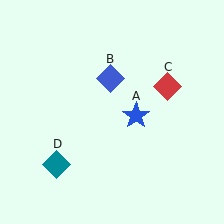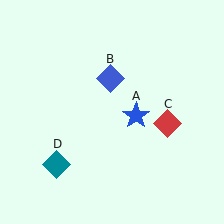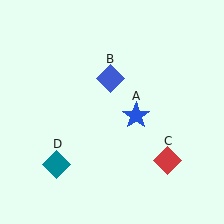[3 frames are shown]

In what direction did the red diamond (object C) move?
The red diamond (object C) moved down.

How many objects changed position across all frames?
1 object changed position: red diamond (object C).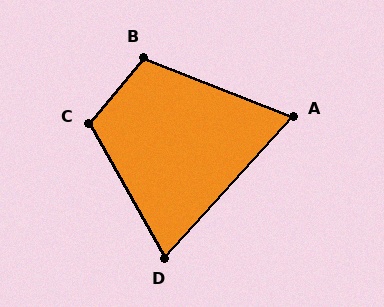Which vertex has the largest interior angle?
C, at approximately 111 degrees.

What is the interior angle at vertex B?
Approximately 108 degrees (obtuse).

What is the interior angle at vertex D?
Approximately 72 degrees (acute).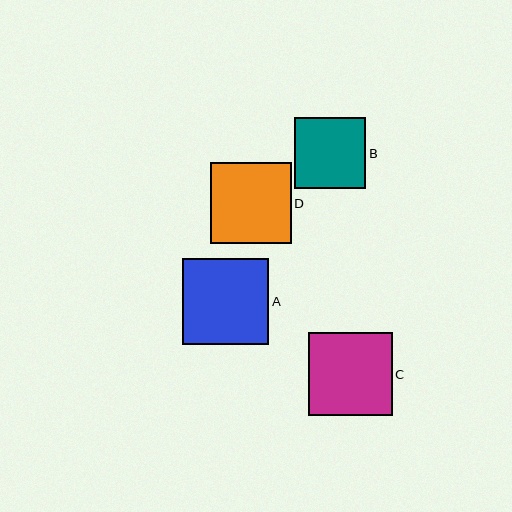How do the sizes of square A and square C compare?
Square A and square C are approximately the same size.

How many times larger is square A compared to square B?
Square A is approximately 1.2 times the size of square B.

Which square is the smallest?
Square B is the smallest with a size of approximately 72 pixels.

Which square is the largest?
Square A is the largest with a size of approximately 86 pixels.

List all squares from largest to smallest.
From largest to smallest: A, C, D, B.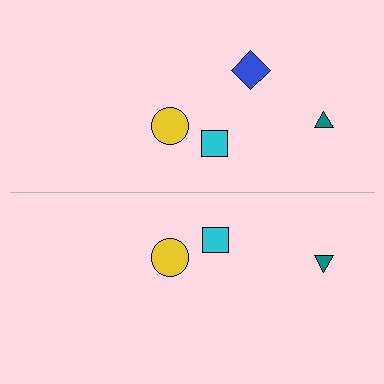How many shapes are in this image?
There are 7 shapes in this image.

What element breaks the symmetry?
A blue diamond is missing from the bottom side.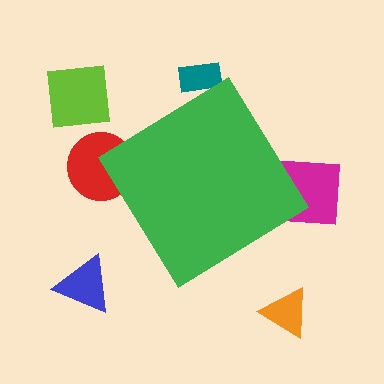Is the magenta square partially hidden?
Yes, the magenta square is partially hidden behind the green diamond.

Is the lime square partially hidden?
No, the lime square is fully visible.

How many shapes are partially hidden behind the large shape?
3 shapes are partially hidden.